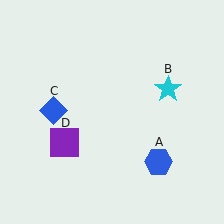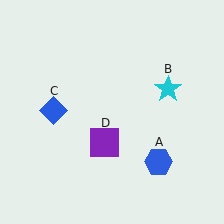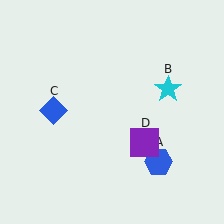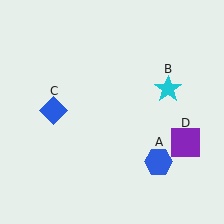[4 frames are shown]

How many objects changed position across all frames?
1 object changed position: purple square (object D).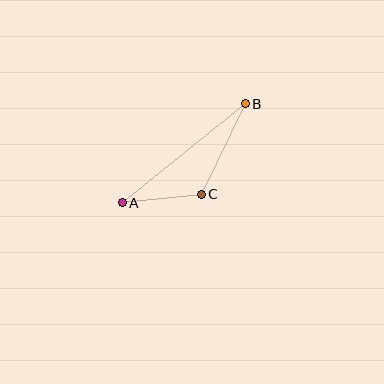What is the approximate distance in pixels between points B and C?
The distance between B and C is approximately 101 pixels.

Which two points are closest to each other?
Points A and C are closest to each other.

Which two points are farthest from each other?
Points A and B are farthest from each other.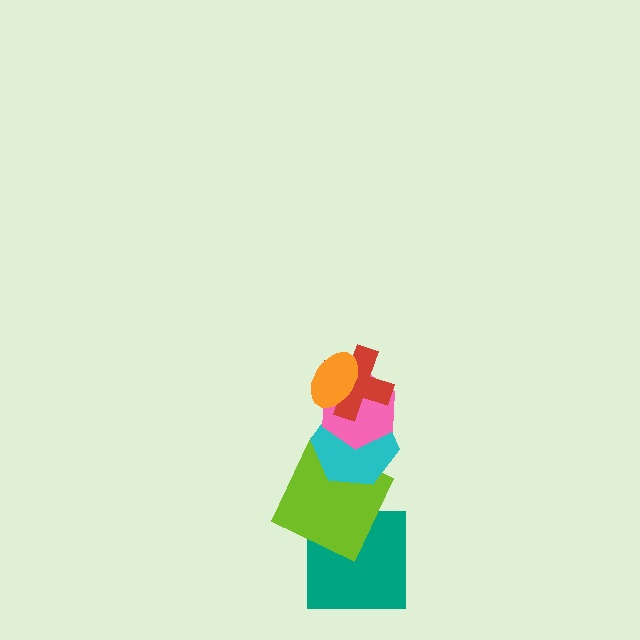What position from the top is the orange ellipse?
The orange ellipse is 1st from the top.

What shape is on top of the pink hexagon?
The red cross is on top of the pink hexagon.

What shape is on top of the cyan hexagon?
The pink hexagon is on top of the cyan hexagon.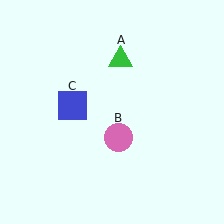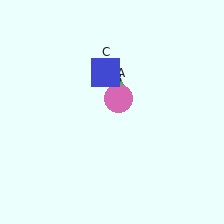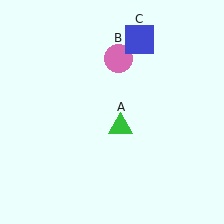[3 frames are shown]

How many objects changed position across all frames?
3 objects changed position: green triangle (object A), pink circle (object B), blue square (object C).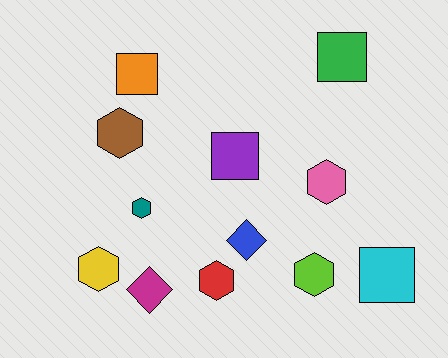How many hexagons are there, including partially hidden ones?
There are 6 hexagons.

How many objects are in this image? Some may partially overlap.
There are 12 objects.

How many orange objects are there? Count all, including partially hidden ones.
There is 1 orange object.